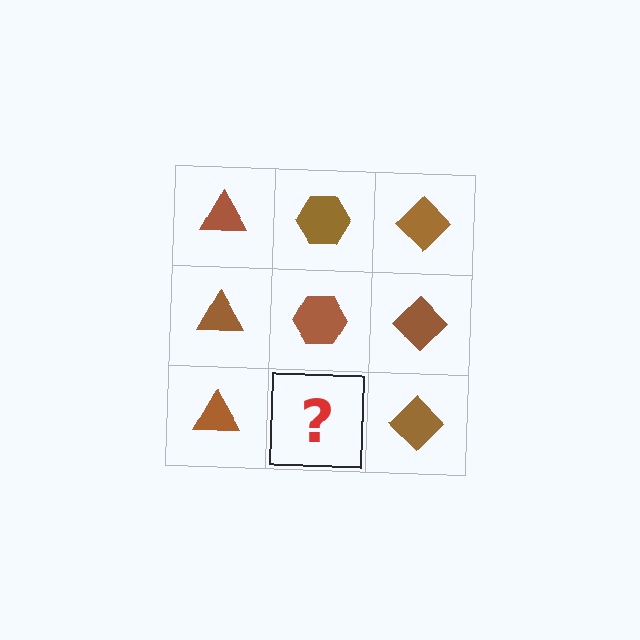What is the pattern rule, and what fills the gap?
The rule is that each column has a consistent shape. The gap should be filled with a brown hexagon.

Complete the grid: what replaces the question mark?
The question mark should be replaced with a brown hexagon.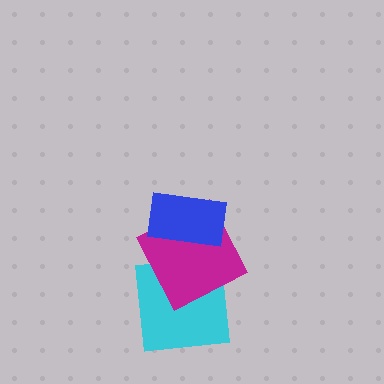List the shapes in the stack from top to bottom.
From top to bottom: the blue rectangle, the magenta square, the cyan square.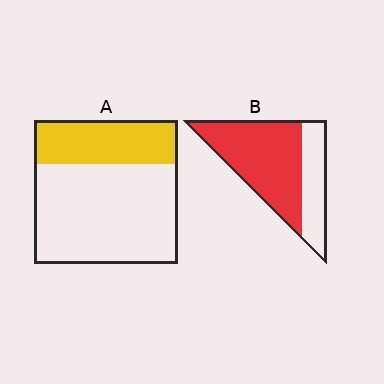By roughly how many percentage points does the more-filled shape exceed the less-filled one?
By roughly 40 percentage points (B over A).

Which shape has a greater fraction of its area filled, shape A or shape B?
Shape B.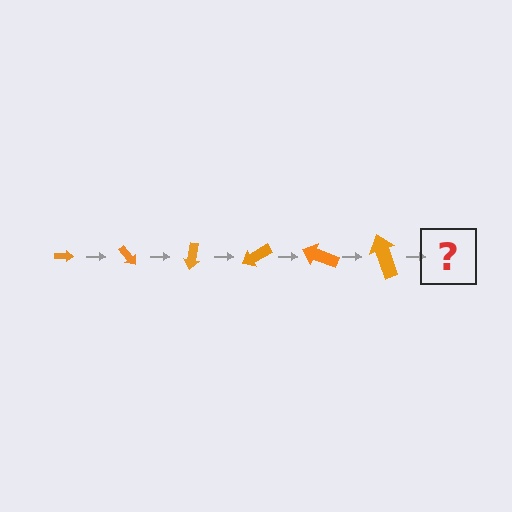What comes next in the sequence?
The next element should be an arrow, larger than the previous one and rotated 300 degrees from the start.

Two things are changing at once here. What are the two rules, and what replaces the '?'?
The two rules are that the arrow grows larger each step and it rotates 50 degrees each step. The '?' should be an arrow, larger than the previous one and rotated 300 degrees from the start.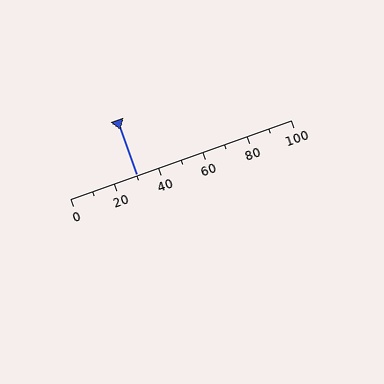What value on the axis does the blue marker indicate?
The marker indicates approximately 30.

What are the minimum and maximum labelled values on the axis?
The axis runs from 0 to 100.